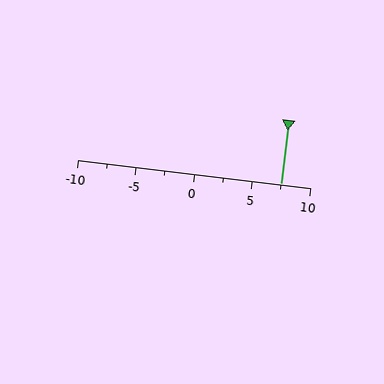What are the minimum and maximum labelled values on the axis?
The axis runs from -10 to 10.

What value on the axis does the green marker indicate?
The marker indicates approximately 7.5.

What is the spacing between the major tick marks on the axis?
The major ticks are spaced 5 apart.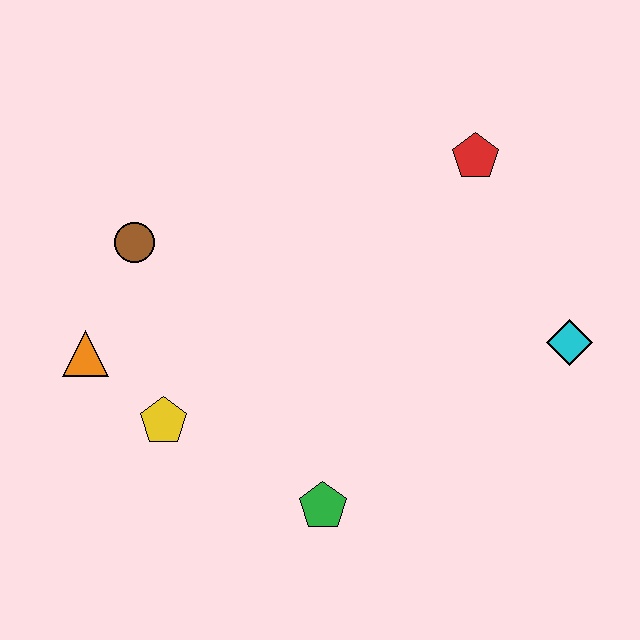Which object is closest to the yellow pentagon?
The orange triangle is closest to the yellow pentagon.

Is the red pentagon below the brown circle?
No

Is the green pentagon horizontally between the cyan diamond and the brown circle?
Yes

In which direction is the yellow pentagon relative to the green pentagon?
The yellow pentagon is to the left of the green pentagon.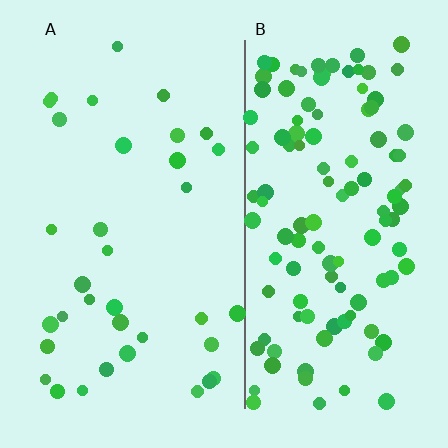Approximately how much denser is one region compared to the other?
Approximately 3.4× — region B over region A.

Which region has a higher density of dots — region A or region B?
B (the right).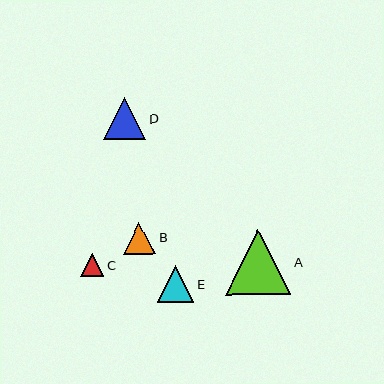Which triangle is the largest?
Triangle A is the largest with a size of approximately 65 pixels.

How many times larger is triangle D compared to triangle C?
Triangle D is approximately 1.8 times the size of triangle C.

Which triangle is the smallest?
Triangle C is the smallest with a size of approximately 23 pixels.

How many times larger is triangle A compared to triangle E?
Triangle A is approximately 1.8 times the size of triangle E.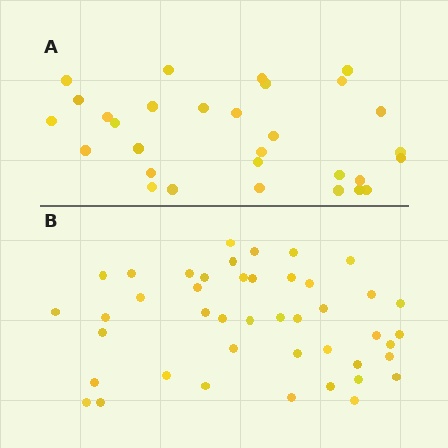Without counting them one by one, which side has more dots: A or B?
Region B (the bottom region) has more dots.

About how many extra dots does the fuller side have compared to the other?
Region B has approximately 15 more dots than region A.